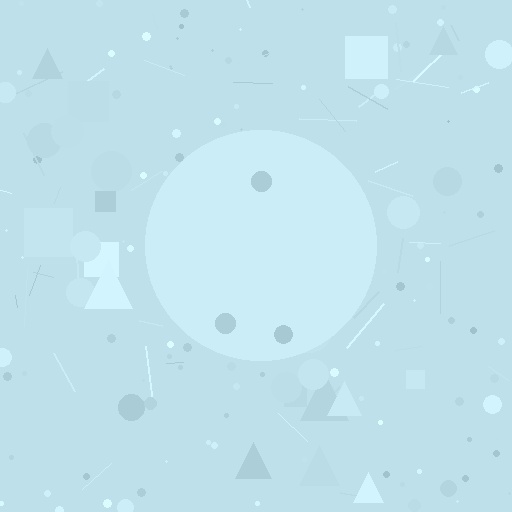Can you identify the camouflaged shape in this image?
The camouflaged shape is a circle.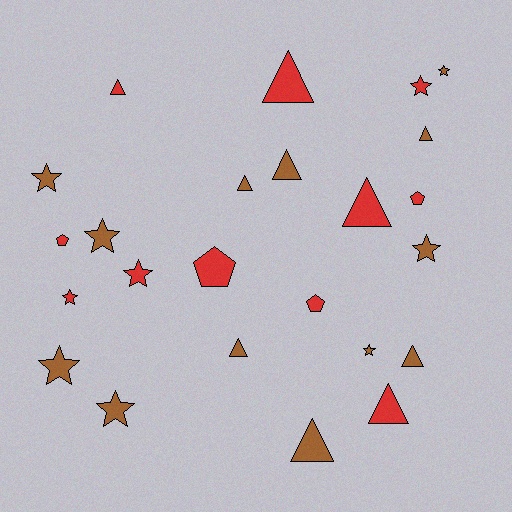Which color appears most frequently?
Brown, with 13 objects.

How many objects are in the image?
There are 24 objects.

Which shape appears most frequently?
Star, with 10 objects.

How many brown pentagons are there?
There are no brown pentagons.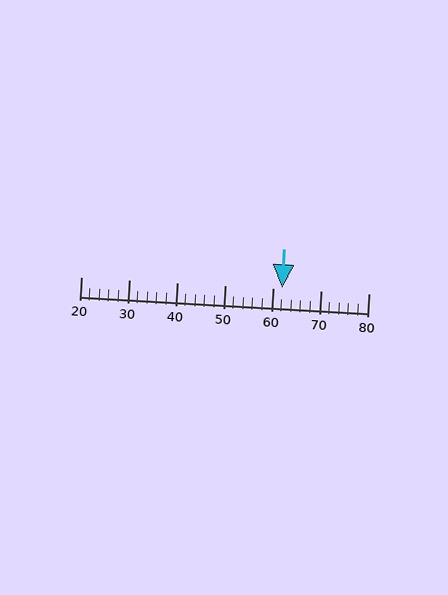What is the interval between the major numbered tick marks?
The major tick marks are spaced 10 units apart.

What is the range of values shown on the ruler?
The ruler shows values from 20 to 80.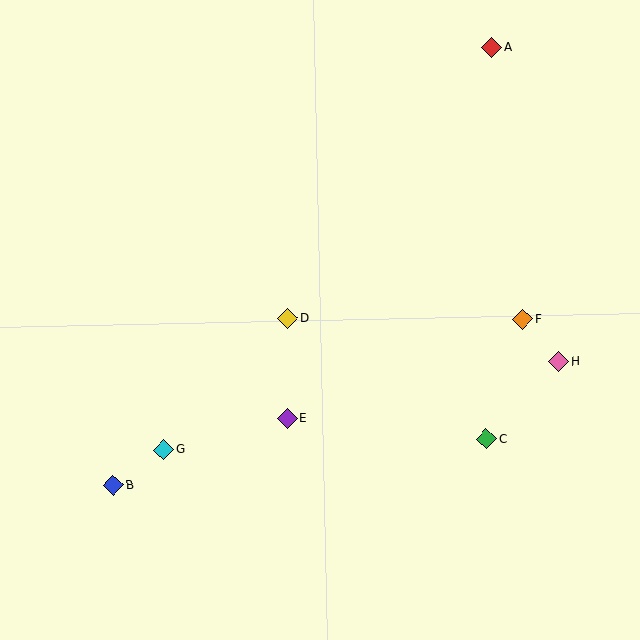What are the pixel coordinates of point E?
Point E is at (287, 418).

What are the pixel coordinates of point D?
Point D is at (288, 318).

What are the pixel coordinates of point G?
Point G is at (163, 450).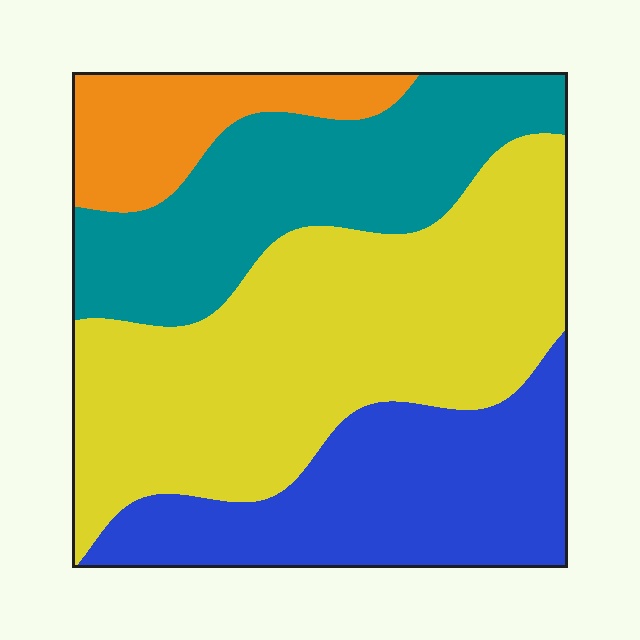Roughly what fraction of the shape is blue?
Blue takes up between a sixth and a third of the shape.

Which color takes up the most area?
Yellow, at roughly 40%.